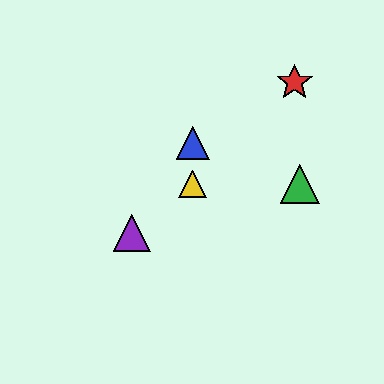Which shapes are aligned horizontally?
The green triangle, the yellow triangle are aligned horizontally.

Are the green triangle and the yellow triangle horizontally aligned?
Yes, both are at y≈184.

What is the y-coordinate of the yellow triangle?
The yellow triangle is at y≈184.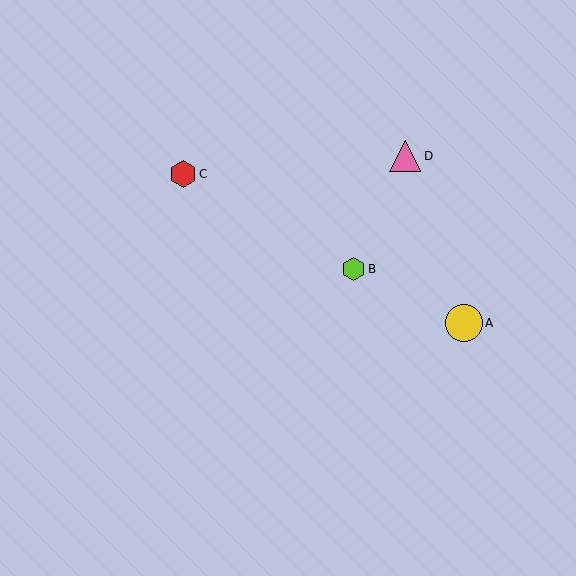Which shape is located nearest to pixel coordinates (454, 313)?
The yellow circle (labeled A) at (464, 323) is nearest to that location.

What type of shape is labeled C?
Shape C is a red hexagon.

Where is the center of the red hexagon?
The center of the red hexagon is at (183, 174).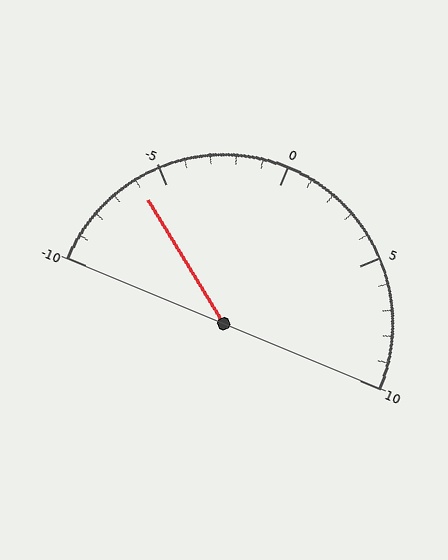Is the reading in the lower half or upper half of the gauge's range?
The reading is in the lower half of the range (-10 to 10).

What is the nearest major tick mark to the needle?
The nearest major tick mark is -5.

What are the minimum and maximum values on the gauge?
The gauge ranges from -10 to 10.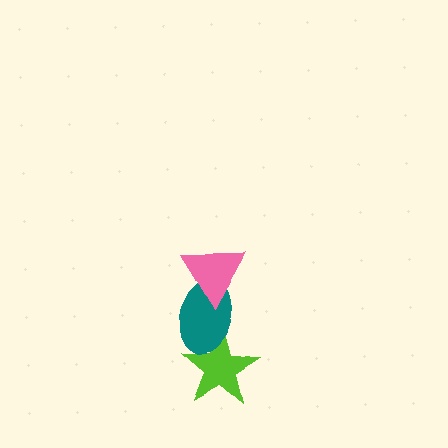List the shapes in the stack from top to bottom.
From top to bottom: the pink triangle, the teal ellipse, the lime star.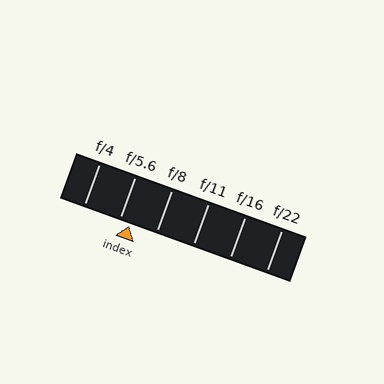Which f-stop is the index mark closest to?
The index mark is closest to f/5.6.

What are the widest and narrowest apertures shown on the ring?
The widest aperture shown is f/4 and the narrowest is f/22.